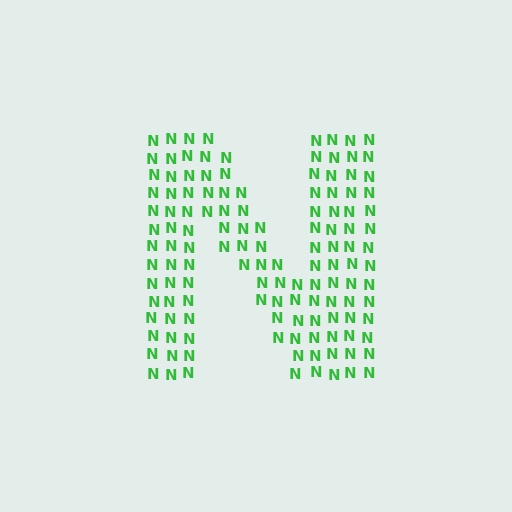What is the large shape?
The large shape is the letter N.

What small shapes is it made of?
It is made of small letter N's.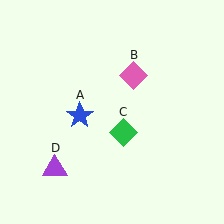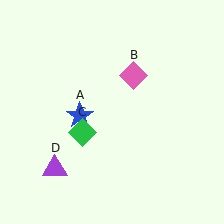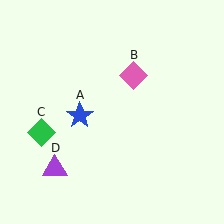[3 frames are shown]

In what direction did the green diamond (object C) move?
The green diamond (object C) moved left.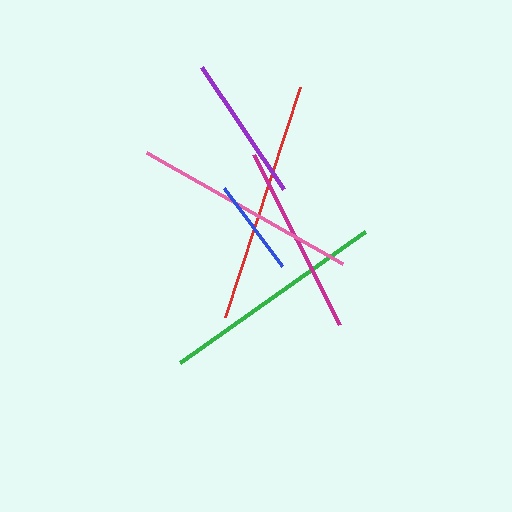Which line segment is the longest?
The red line is the longest at approximately 243 pixels.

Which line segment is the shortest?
The blue line is the shortest at approximately 96 pixels.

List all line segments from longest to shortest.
From longest to shortest: red, green, pink, magenta, purple, blue.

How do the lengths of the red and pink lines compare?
The red and pink lines are approximately the same length.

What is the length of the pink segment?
The pink segment is approximately 225 pixels long.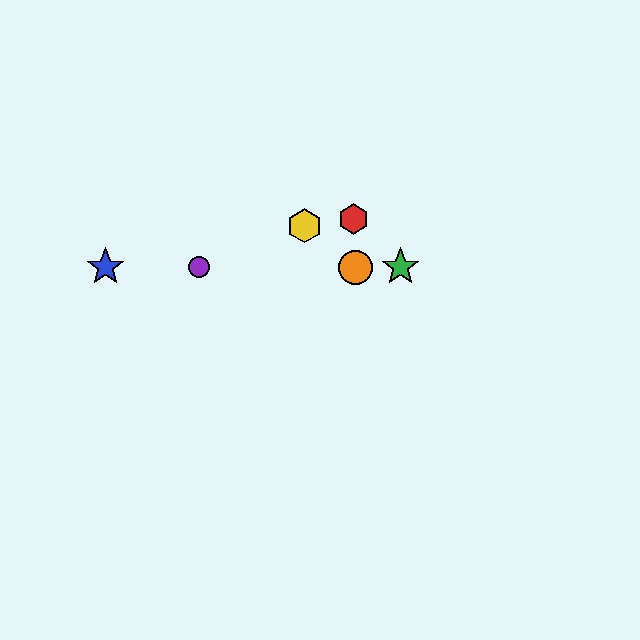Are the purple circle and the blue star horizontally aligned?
Yes, both are at y≈267.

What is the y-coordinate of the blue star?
The blue star is at y≈267.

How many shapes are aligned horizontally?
4 shapes (the blue star, the green star, the purple circle, the orange circle) are aligned horizontally.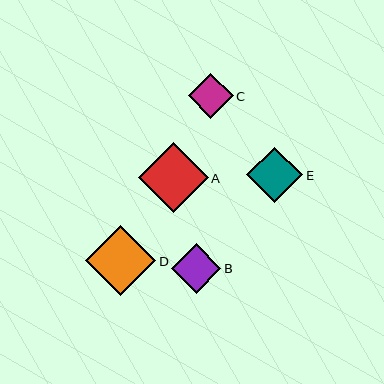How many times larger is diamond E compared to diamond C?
Diamond E is approximately 1.2 times the size of diamond C.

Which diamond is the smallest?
Diamond C is the smallest with a size of approximately 45 pixels.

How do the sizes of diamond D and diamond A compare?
Diamond D and diamond A are approximately the same size.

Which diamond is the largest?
Diamond D is the largest with a size of approximately 70 pixels.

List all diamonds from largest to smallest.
From largest to smallest: D, A, E, B, C.